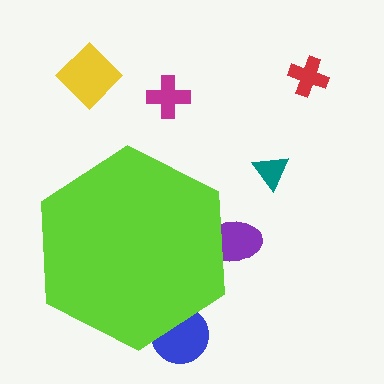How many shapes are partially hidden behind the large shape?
2 shapes are partially hidden.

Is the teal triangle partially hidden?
No, the teal triangle is fully visible.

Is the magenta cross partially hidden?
No, the magenta cross is fully visible.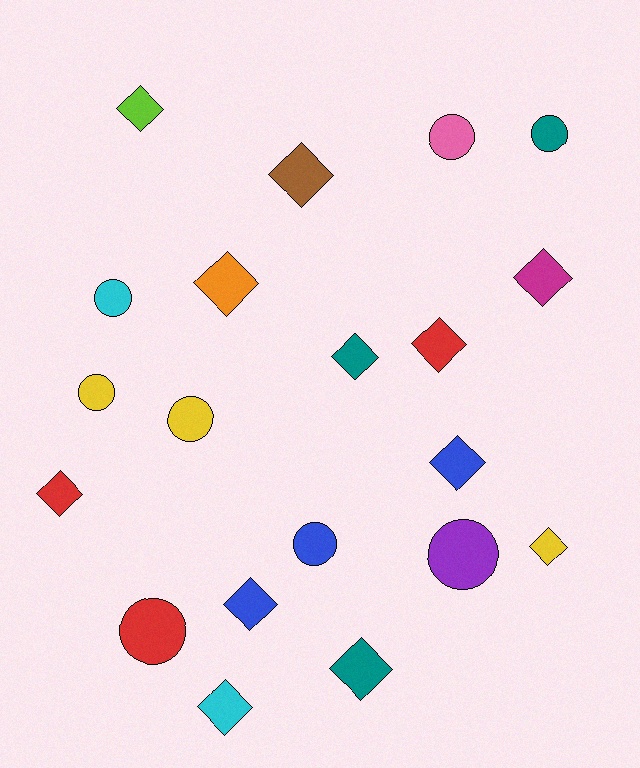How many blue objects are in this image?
There are 3 blue objects.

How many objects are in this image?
There are 20 objects.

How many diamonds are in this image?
There are 12 diamonds.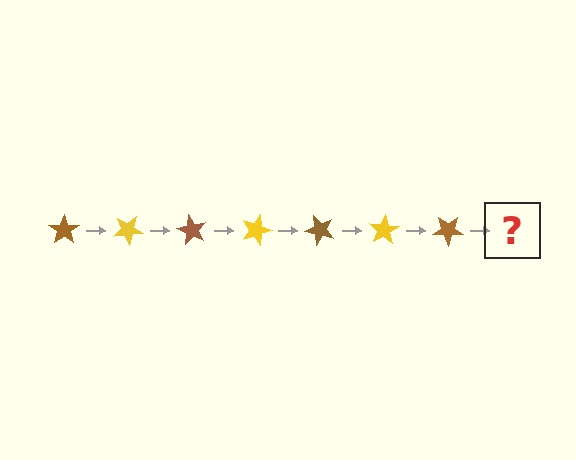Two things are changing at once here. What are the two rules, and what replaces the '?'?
The two rules are that it rotates 30 degrees each step and the color cycles through brown and yellow. The '?' should be a yellow star, rotated 210 degrees from the start.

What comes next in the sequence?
The next element should be a yellow star, rotated 210 degrees from the start.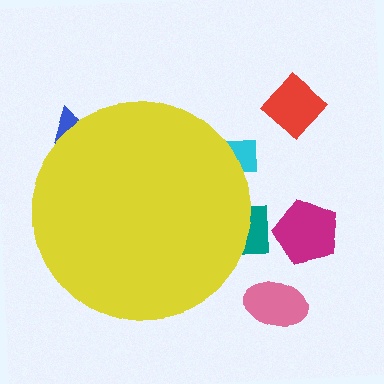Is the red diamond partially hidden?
No, the red diamond is fully visible.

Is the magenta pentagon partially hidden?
No, the magenta pentagon is fully visible.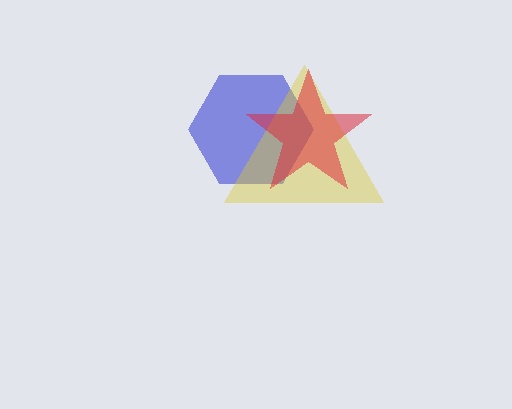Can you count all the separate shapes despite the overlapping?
Yes, there are 3 separate shapes.